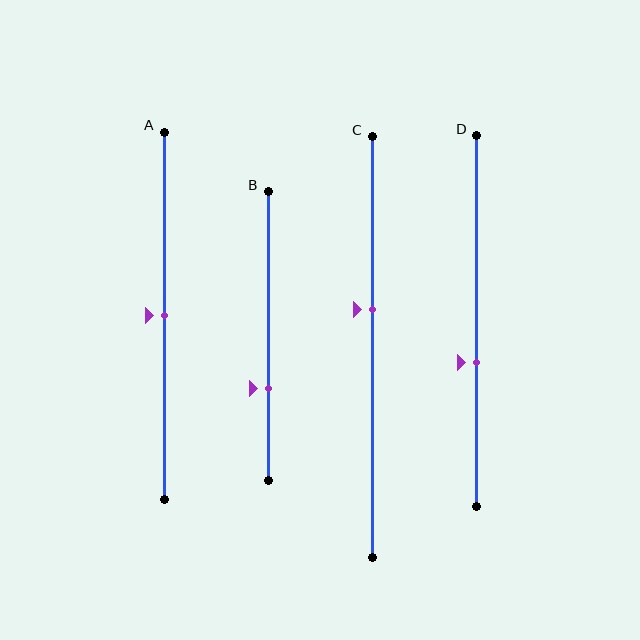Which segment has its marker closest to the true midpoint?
Segment A has its marker closest to the true midpoint.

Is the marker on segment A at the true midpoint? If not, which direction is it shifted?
Yes, the marker on segment A is at the true midpoint.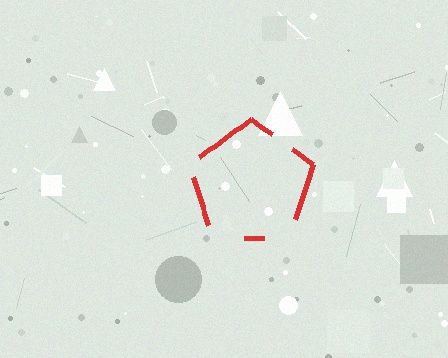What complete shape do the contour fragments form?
The contour fragments form a pentagon.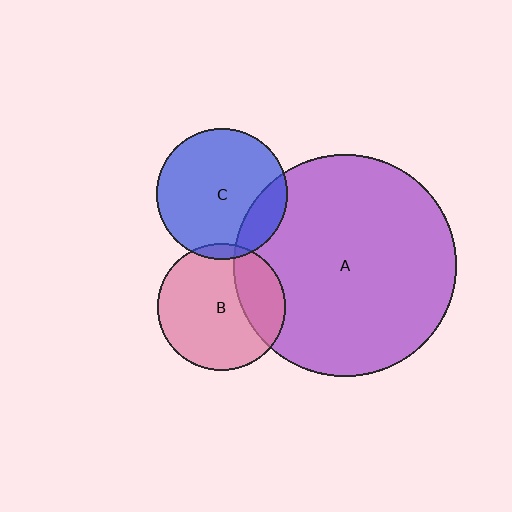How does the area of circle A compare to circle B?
Approximately 3.0 times.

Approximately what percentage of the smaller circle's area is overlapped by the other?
Approximately 15%.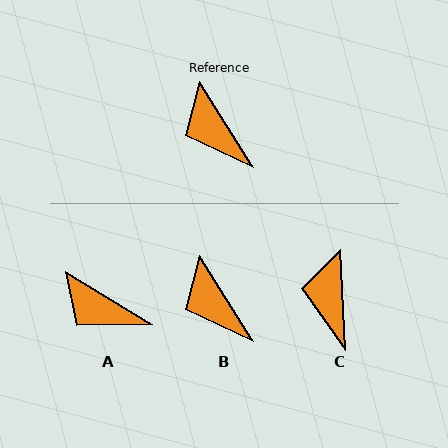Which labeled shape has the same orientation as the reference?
B.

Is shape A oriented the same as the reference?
No, it is off by about 26 degrees.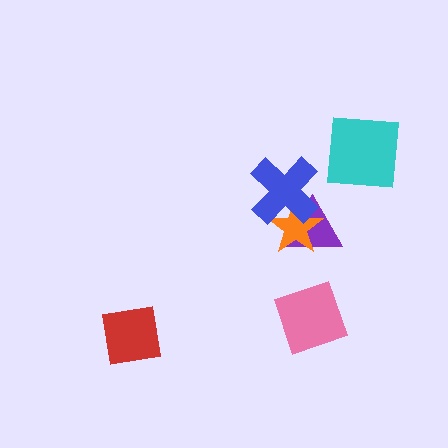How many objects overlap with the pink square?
0 objects overlap with the pink square.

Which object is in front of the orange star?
The blue cross is in front of the orange star.